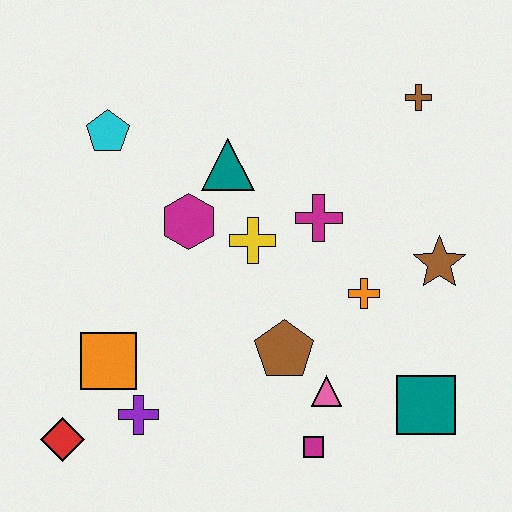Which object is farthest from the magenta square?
The cyan pentagon is farthest from the magenta square.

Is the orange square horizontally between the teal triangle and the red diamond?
Yes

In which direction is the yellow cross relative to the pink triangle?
The yellow cross is above the pink triangle.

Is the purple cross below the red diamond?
No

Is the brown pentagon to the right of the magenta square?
No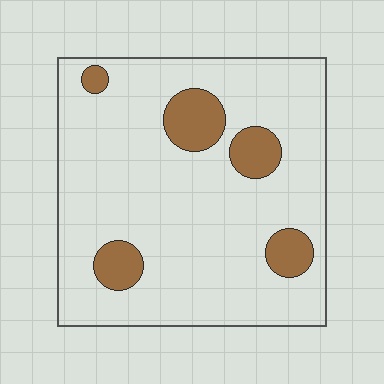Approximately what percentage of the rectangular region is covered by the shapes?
Approximately 15%.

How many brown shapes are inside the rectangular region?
5.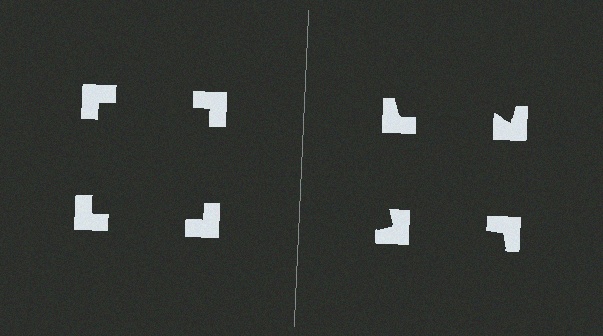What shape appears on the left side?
An illusory square.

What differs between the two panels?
The notched squares are positioned identically on both sides; only the wedge orientations differ. On the left they align to a square; on the right they are misaligned.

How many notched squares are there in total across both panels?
8 — 4 on each side.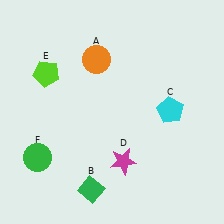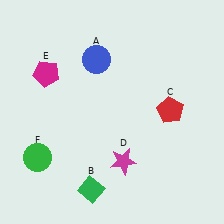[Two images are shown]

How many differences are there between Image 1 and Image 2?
There are 3 differences between the two images.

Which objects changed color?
A changed from orange to blue. C changed from cyan to red. E changed from lime to magenta.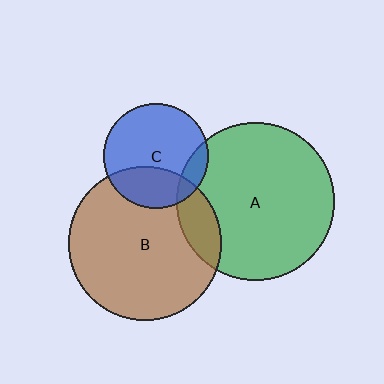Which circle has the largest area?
Circle A (green).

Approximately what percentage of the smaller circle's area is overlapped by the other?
Approximately 30%.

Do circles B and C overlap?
Yes.